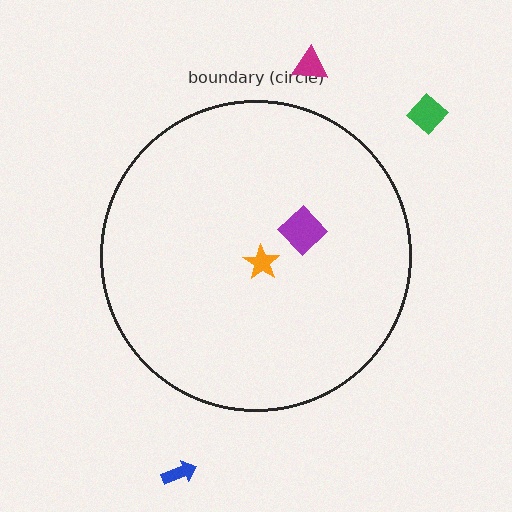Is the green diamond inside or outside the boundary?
Outside.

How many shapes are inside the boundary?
2 inside, 3 outside.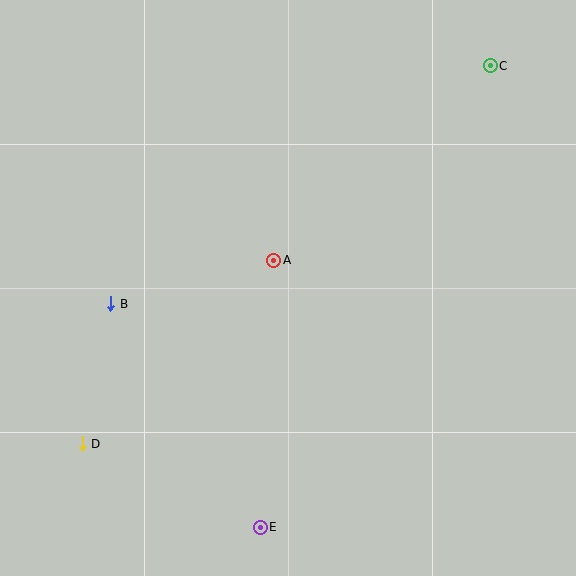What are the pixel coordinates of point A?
Point A is at (274, 260).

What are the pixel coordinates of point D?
Point D is at (82, 444).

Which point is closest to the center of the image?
Point A at (274, 260) is closest to the center.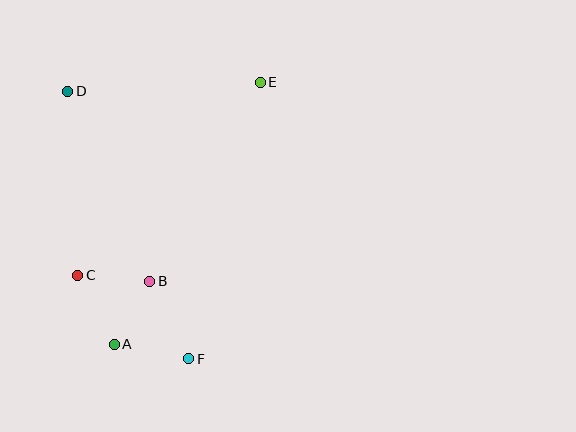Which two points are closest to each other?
Points B and C are closest to each other.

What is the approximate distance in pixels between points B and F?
The distance between B and F is approximately 87 pixels.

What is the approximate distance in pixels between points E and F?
The distance between E and F is approximately 286 pixels.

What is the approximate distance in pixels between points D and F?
The distance between D and F is approximately 294 pixels.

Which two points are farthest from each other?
Points A and E are farthest from each other.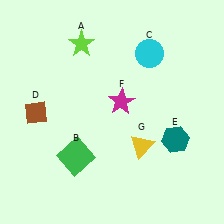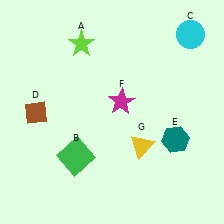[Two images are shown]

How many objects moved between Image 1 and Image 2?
1 object moved between the two images.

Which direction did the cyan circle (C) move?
The cyan circle (C) moved right.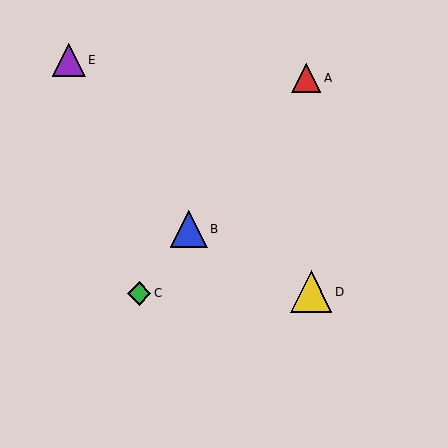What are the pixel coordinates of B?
Object B is at (189, 229).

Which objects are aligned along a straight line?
Objects A, B, C are aligned along a straight line.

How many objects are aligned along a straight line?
3 objects (A, B, C) are aligned along a straight line.